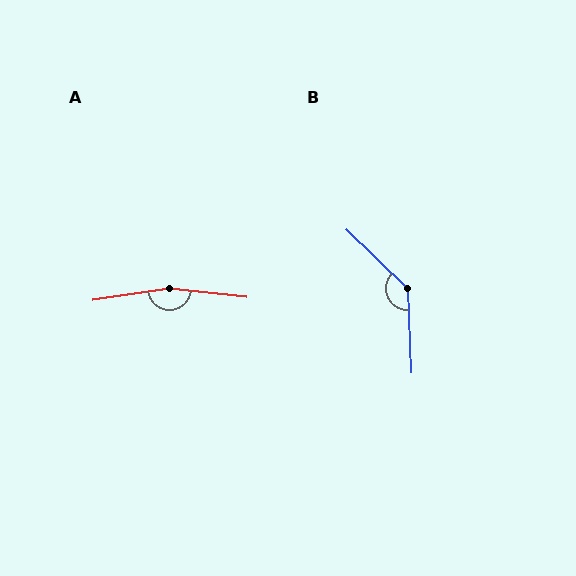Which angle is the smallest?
B, at approximately 137 degrees.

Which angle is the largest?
A, at approximately 165 degrees.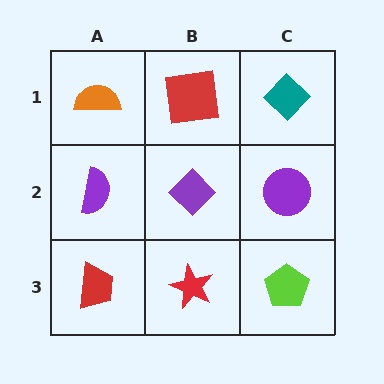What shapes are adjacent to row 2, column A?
An orange semicircle (row 1, column A), a red trapezoid (row 3, column A), a purple diamond (row 2, column B).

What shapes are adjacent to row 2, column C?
A teal diamond (row 1, column C), a lime pentagon (row 3, column C), a purple diamond (row 2, column B).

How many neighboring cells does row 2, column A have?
3.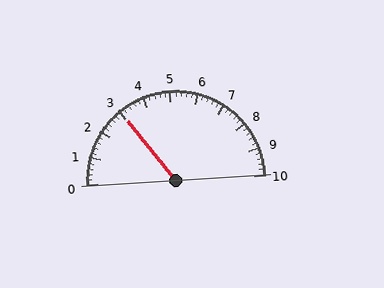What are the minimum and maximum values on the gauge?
The gauge ranges from 0 to 10.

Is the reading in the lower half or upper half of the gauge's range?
The reading is in the lower half of the range (0 to 10).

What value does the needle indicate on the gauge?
The needle indicates approximately 3.0.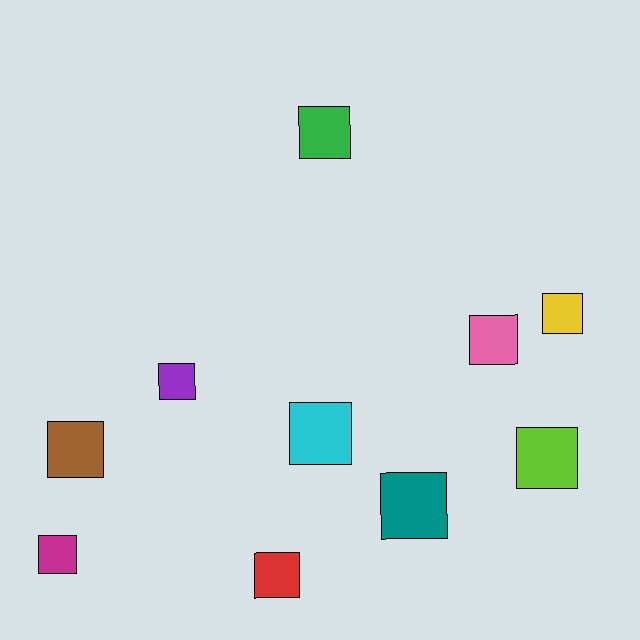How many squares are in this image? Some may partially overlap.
There are 10 squares.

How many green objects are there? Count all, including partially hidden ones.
There is 1 green object.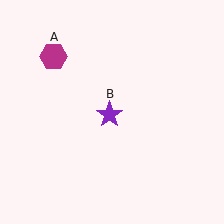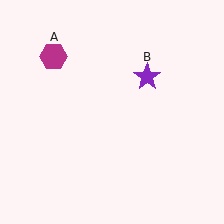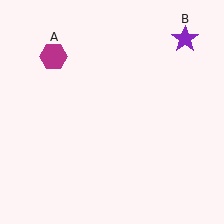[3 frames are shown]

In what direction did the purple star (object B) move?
The purple star (object B) moved up and to the right.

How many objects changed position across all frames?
1 object changed position: purple star (object B).